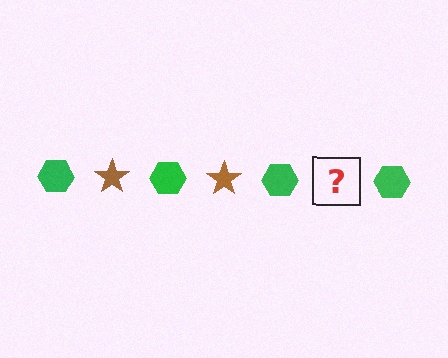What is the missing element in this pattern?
The missing element is a brown star.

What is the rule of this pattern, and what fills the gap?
The rule is that the pattern alternates between green hexagon and brown star. The gap should be filled with a brown star.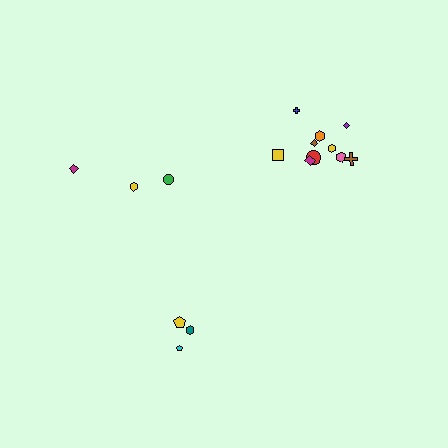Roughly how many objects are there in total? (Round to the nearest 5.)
Roughly 15 objects in total.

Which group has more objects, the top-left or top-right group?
The top-right group.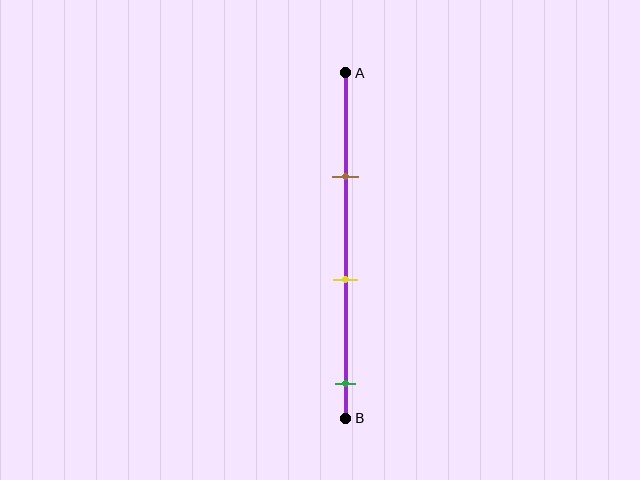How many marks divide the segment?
There are 3 marks dividing the segment.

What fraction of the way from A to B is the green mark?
The green mark is approximately 90% (0.9) of the way from A to B.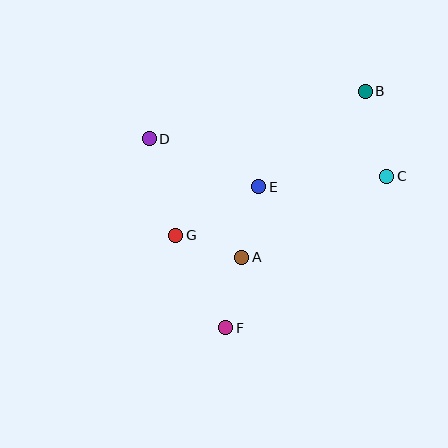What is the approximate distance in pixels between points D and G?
The distance between D and G is approximately 100 pixels.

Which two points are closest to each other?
Points A and G are closest to each other.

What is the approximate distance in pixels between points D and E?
The distance between D and E is approximately 119 pixels.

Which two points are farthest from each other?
Points B and F are farthest from each other.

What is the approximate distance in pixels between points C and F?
The distance between C and F is approximately 221 pixels.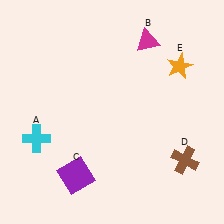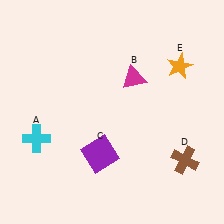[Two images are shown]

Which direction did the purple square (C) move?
The purple square (C) moved right.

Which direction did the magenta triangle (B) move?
The magenta triangle (B) moved down.